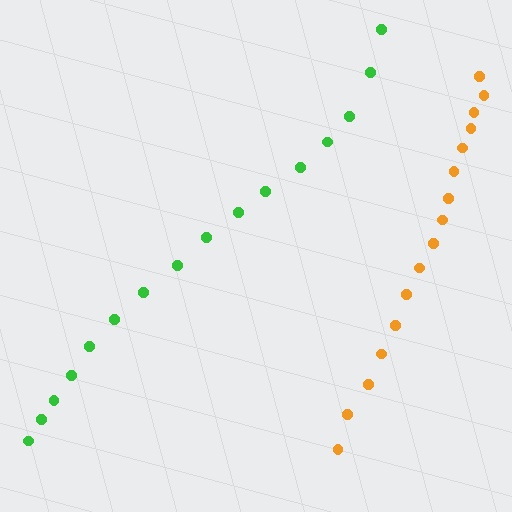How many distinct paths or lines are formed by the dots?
There are 2 distinct paths.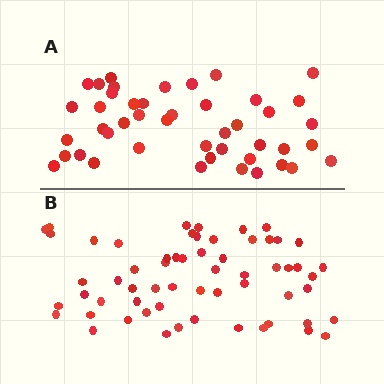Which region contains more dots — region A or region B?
Region B (the bottom region) has more dots.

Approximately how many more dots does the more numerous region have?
Region B has approximately 15 more dots than region A.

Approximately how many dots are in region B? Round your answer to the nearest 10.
About 60 dots.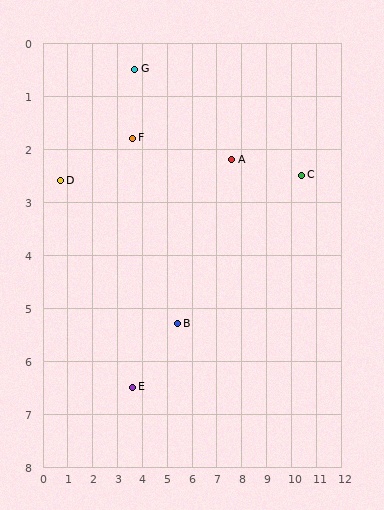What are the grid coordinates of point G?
Point G is at approximately (3.7, 0.5).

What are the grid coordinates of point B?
Point B is at approximately (5.4, 5.3).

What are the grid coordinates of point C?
Point C is at approximately (10.4, 2.5).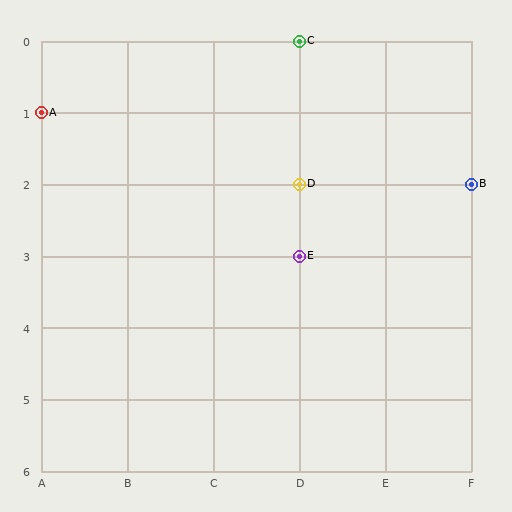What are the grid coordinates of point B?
Point B is at grid coordinates (F, 2).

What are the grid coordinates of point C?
Point C is at grid coordinates (D, 0).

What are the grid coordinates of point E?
Point E is at grid coordinates (D, 3).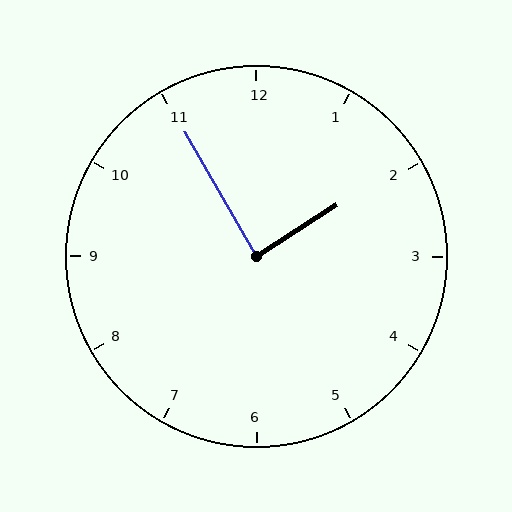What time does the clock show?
1:55.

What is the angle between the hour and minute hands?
Approximately 88 degrees.